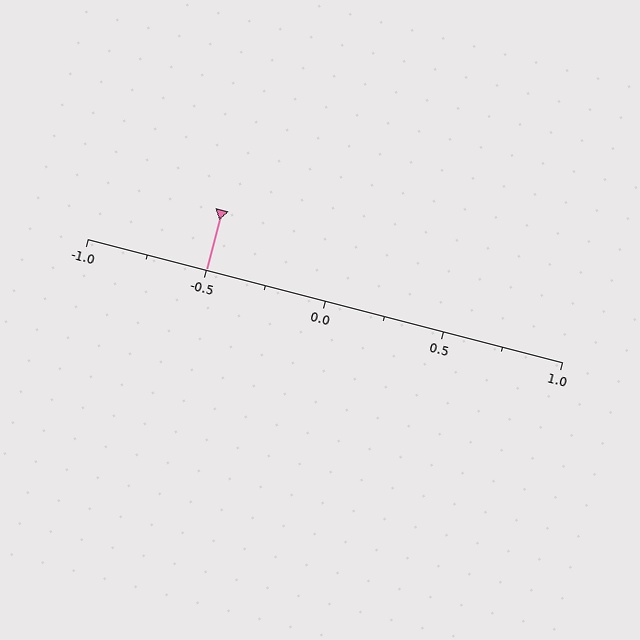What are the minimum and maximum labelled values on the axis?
The axis runs from -1.0 to 1.0.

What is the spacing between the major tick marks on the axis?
The major ticks are spaced 0.5 apart.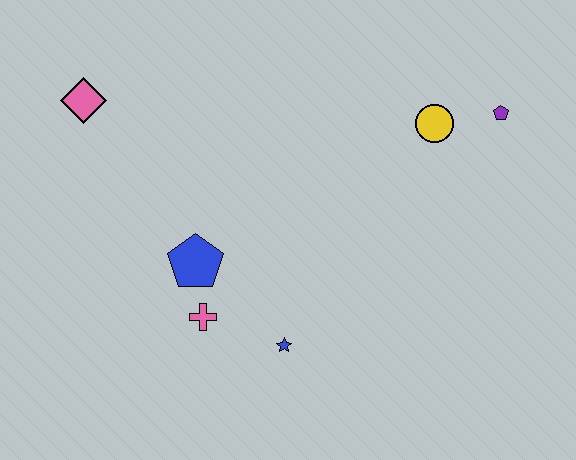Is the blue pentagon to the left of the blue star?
Yes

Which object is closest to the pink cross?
The blue pentagon is closest to the pink cross.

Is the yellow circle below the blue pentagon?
No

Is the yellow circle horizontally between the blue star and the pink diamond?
No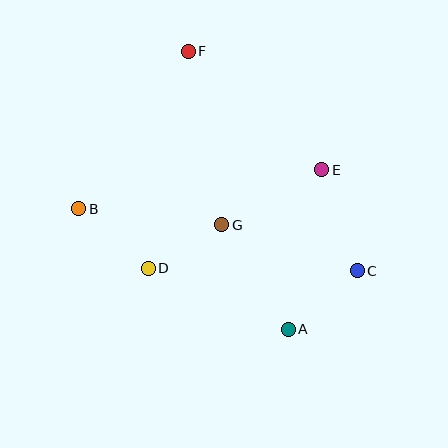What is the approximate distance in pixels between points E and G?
The distance between E and G is approximately 114 pixels.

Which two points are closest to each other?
Points D and G are closest to each other.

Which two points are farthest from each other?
Points A and F are farthest from each other.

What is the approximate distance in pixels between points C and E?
The distance between C and E is approximately 107 pixels.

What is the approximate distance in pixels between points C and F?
The distance between C and F is approximately 277 pixels.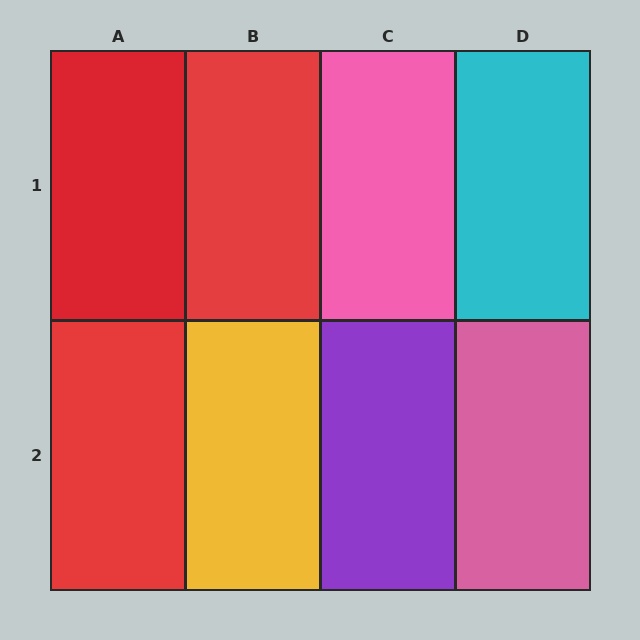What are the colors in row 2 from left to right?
Red, yellow, purple, pink.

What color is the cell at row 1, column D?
Cyan.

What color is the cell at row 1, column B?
Red.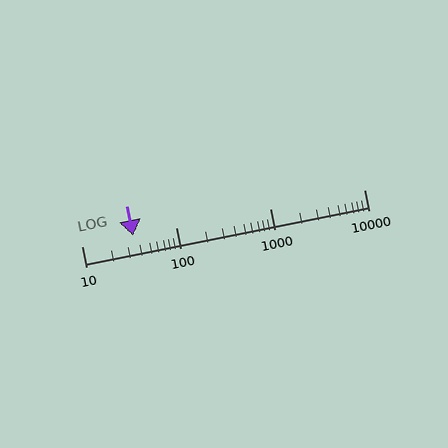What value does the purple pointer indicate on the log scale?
The pointer indicates approximately 35.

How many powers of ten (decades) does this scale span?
The scale spans 3 decades, from 10 to 10000.